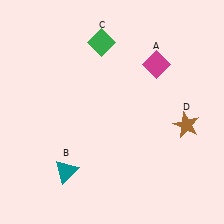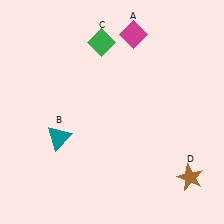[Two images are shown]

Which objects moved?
The objects that moved are: the magenta diamond (A), the teal triangle (B), the brown star (D).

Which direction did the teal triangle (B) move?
The teal triangle (B) moved up.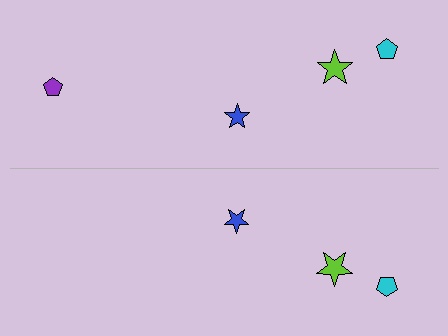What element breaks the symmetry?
A purple pentagon is missing from the bottom side.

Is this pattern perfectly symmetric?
No, the pattern is not perfectly symmetric. A purple pentagon is missing from the bottom side.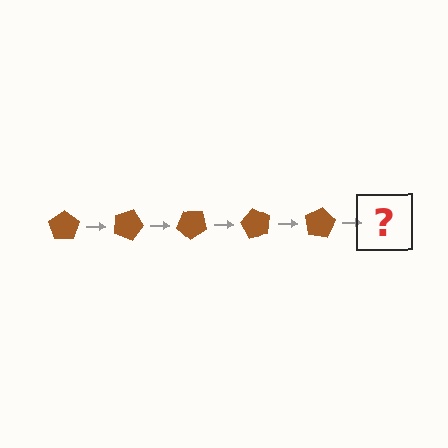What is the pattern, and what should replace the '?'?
The pattern is that the pentagon rotates 20 degrees each step. The '?' should be a brown pentagon rotated 100 degrees.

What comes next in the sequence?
The next element should be a brown pentagon rotated 100 degrees.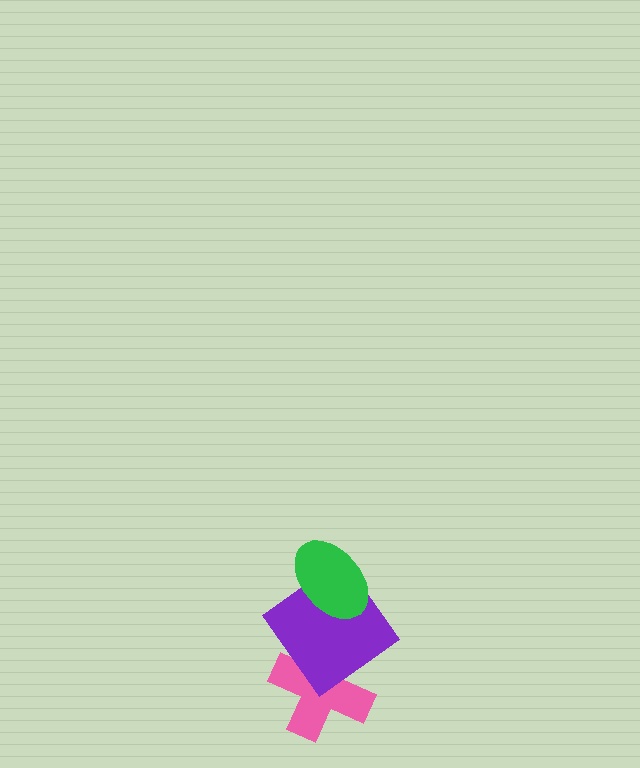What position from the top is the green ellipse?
The green ellipse is 1st from the top.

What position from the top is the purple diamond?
The purple diamond is 2nd from the top.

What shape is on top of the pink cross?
The purple diamond is on top of the pink cross.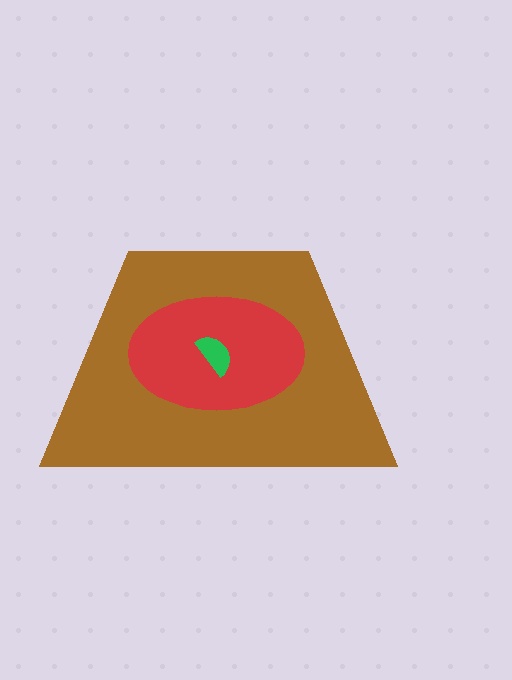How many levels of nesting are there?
3.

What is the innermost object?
The green semicircle.